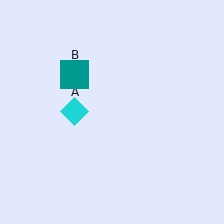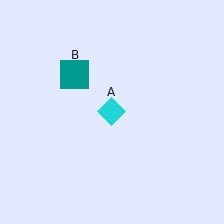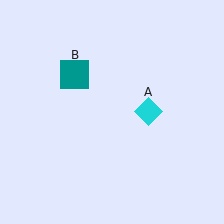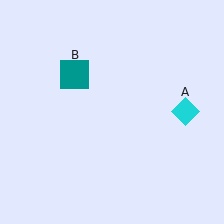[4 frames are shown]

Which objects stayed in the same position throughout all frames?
Teal square (object B) remained stationary.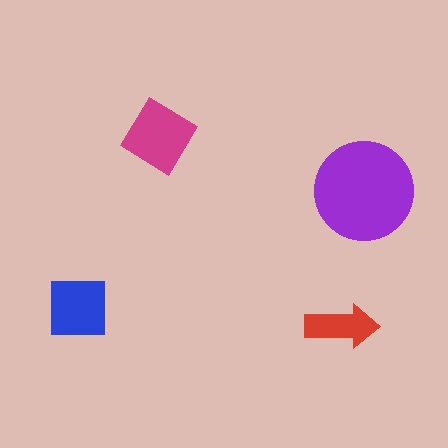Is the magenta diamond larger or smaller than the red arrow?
Larger.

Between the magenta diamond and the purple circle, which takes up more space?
The purple circle.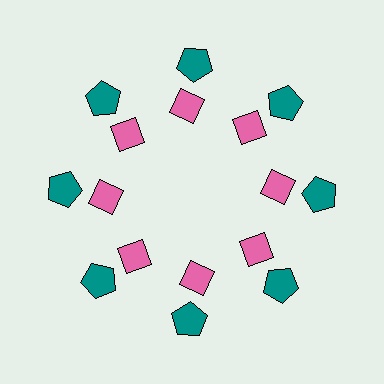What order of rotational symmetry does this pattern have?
This pattern has 8-fold rotational symmetry.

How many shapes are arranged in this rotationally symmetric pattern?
There are 16 shapes, arranged in 8 groups of 2.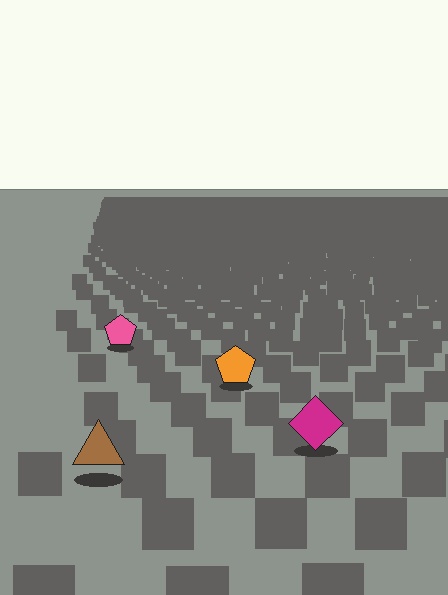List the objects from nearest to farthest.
From nearest to farthest: the brown triangle, the magenta diamond, the orange pentagon, the pink pentagon.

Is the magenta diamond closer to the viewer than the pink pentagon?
Yes. The magenta diamond is closer — you can tell from the texture gradient: the ground texture is coarser near it.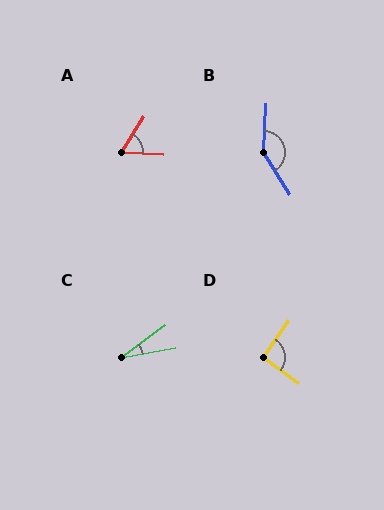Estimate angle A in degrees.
Approximately 61 degrees.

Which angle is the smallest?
C, at approximately 26 degrees.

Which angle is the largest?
B, at approximately 144 degrees.